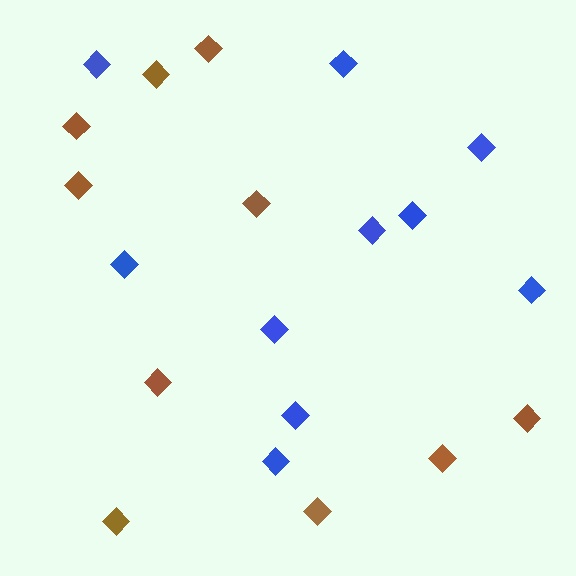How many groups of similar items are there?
There are 2 groups: one group of blue diamonds (10) and one group of brown diamonds (10).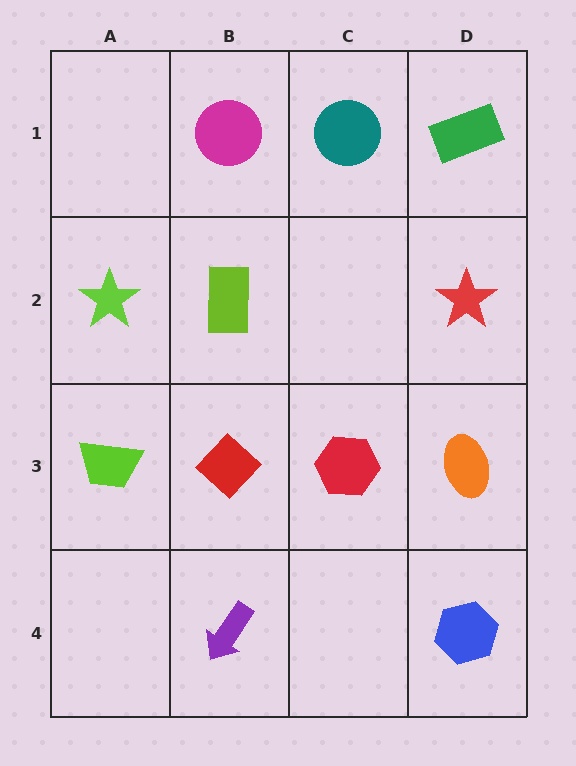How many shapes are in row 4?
2 shapes.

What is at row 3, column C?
A red hexagon.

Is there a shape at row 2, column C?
No, that cell is empty.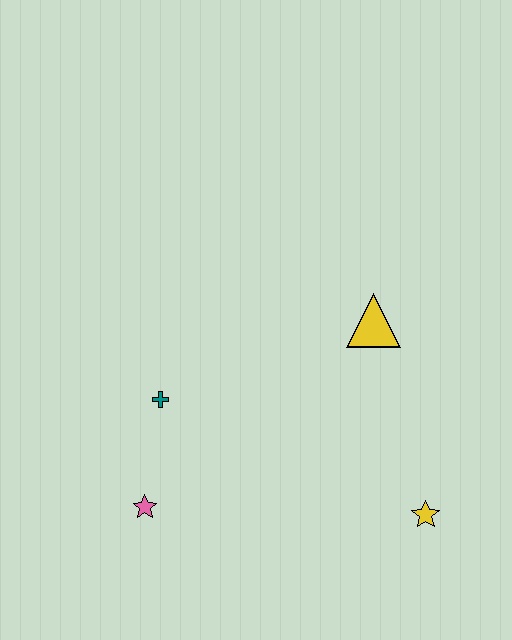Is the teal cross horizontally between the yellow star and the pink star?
Yes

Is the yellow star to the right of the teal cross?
Yes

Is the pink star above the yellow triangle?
No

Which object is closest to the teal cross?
The pink star is closest to the teal cross.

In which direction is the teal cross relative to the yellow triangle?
The teal cross is to the left of the yellow triangle.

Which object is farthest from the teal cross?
The yellow star is farthest from the teal cross.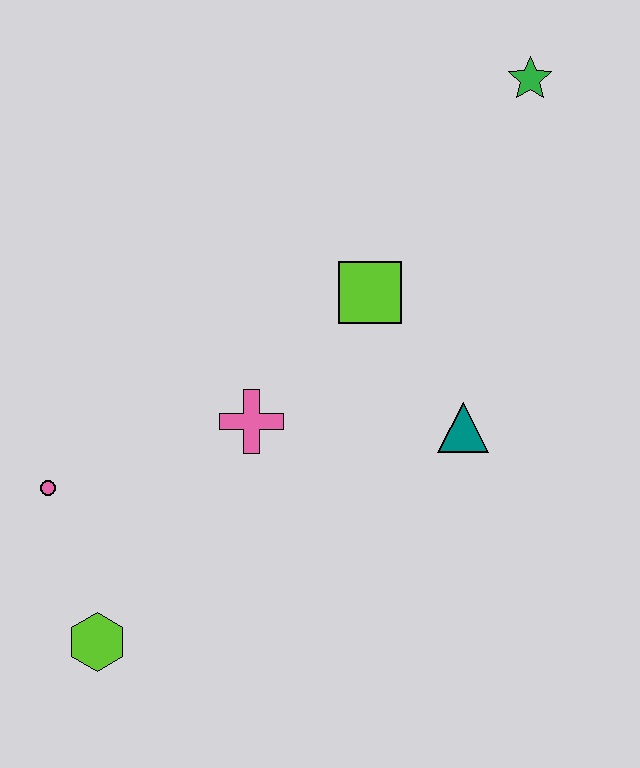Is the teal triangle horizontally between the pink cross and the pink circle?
No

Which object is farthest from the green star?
The lime hexagon is farthest from the green star.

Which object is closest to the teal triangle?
The lime square is closest to the teal triangle.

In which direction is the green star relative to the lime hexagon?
The green star is above the lime hexagon.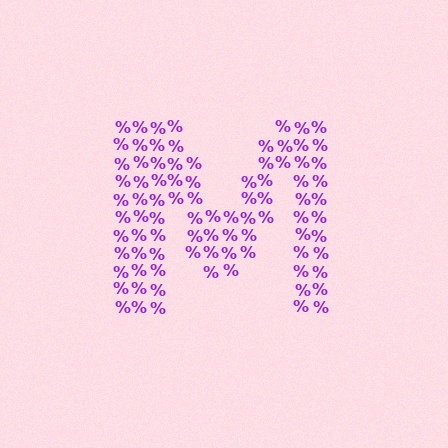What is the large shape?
The large shape is the letter M.